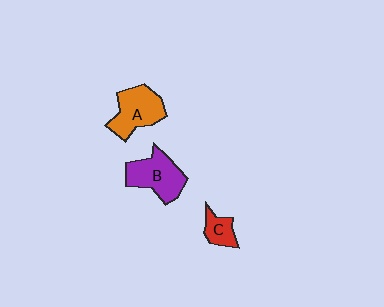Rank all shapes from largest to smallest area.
From largest to smallest: B (purple), A (orange), C (red).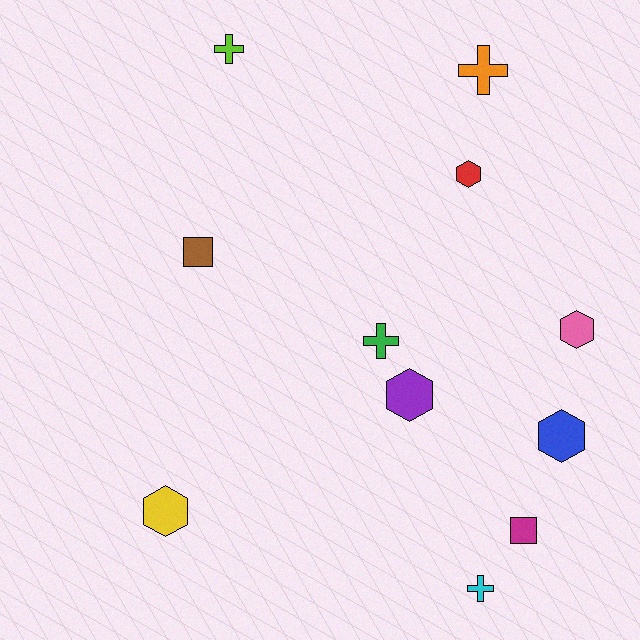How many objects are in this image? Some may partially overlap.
There are 11 objects.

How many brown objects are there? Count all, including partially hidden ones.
There is 1 brown object.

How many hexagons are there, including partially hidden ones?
There are 5 hexagons.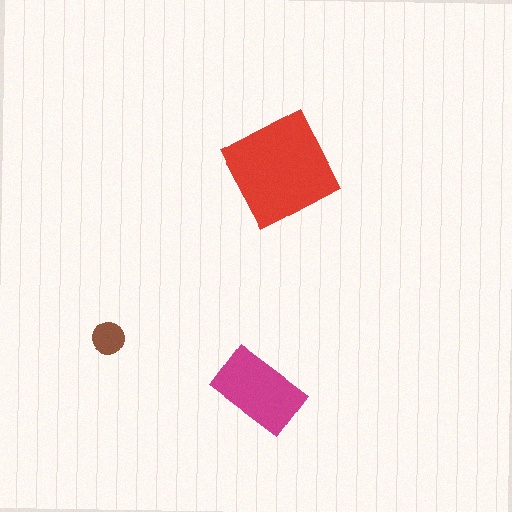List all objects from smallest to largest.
The brown circle, the magenta rectangle, the red diamond.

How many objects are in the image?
There are 3 objects in the image.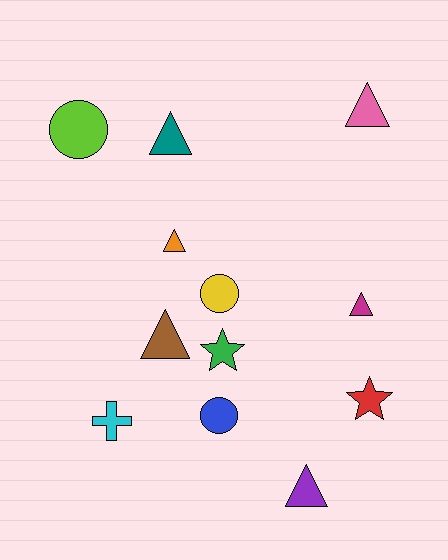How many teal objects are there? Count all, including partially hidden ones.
There is 1 teal object.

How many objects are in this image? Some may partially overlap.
There are 12 objects.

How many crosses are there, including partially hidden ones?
There is 1 cross.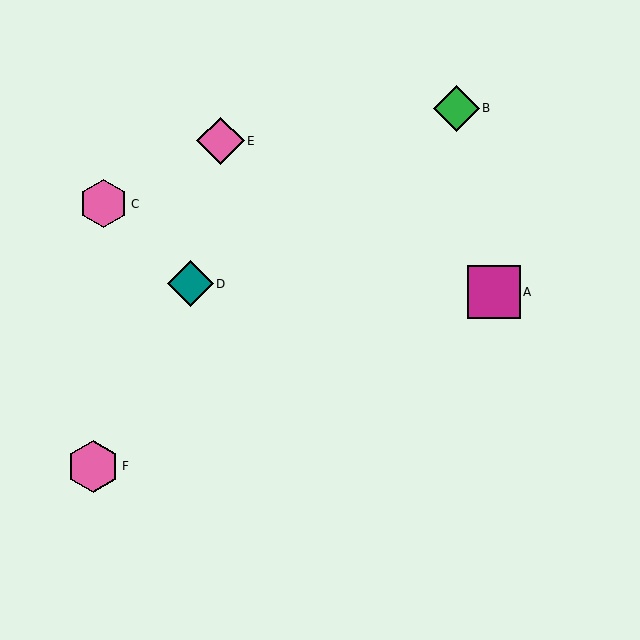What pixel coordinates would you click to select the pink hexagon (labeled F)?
Click at (93, 466) to select the pink hexagon F.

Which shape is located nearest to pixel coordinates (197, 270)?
The teal diamond (labeled D) at (190, 284) is nearest to that location.